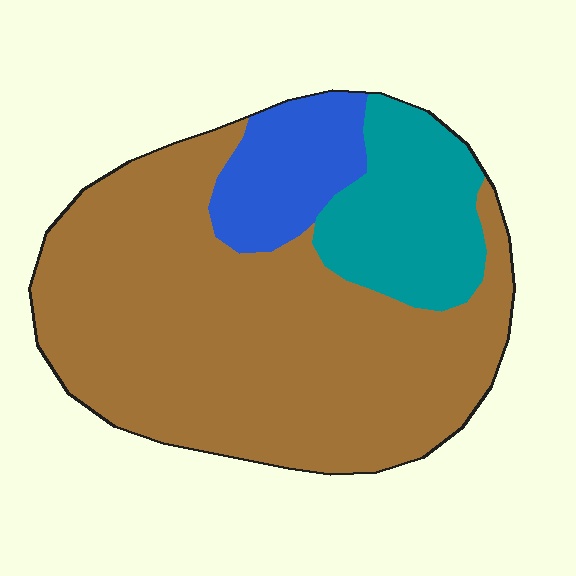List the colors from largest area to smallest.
From largest to smallest: brown, teal, blue.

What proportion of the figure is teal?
Teal covers roughly 20% of the figure.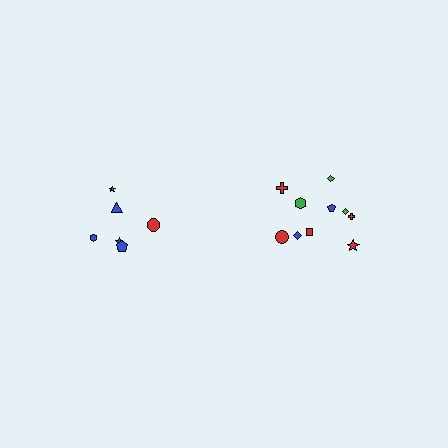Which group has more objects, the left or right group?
The right group.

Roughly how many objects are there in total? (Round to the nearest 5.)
Roughly 15 objects in total.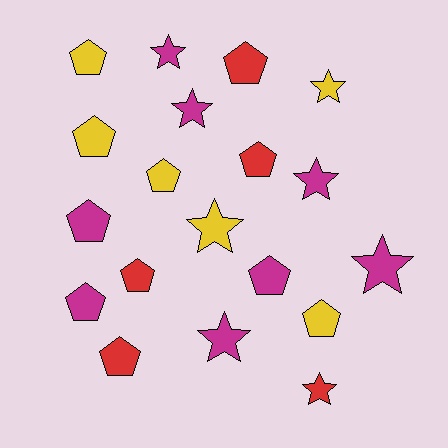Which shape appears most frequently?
Pentagon, with 11 objects.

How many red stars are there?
There is 1 red star.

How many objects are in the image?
There are 19 objects.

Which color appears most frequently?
Magenta, with 8 objects.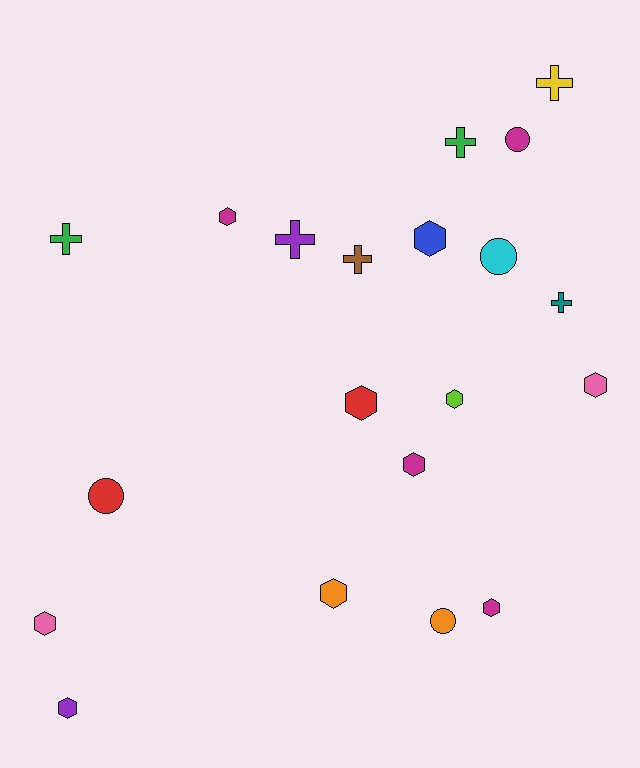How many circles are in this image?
There are 4 circles.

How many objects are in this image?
There are 20 objects.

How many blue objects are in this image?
There is 1 blue object.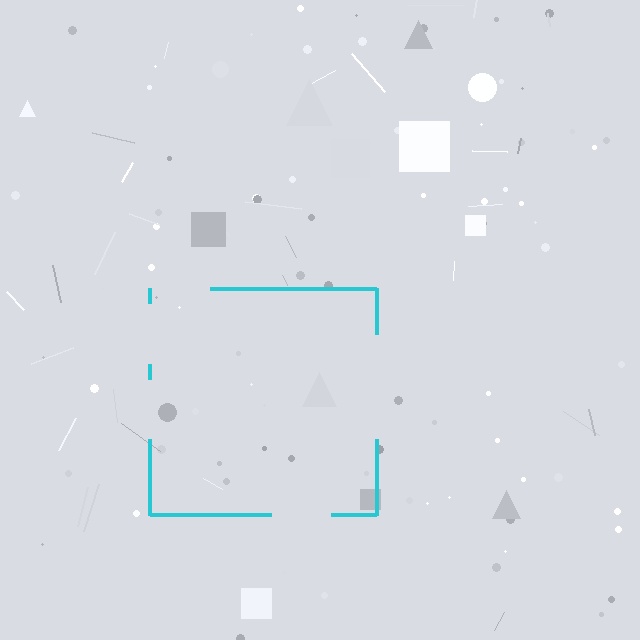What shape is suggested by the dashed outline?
The dashed outline suggests a square.